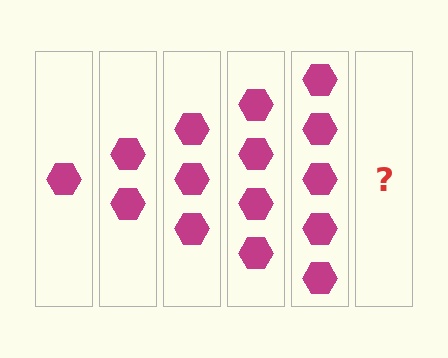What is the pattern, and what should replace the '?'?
The pattern is that each step adds one more hexagon. The '?' should be 6 hexagons.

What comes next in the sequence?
The next element should be 6 hexagons.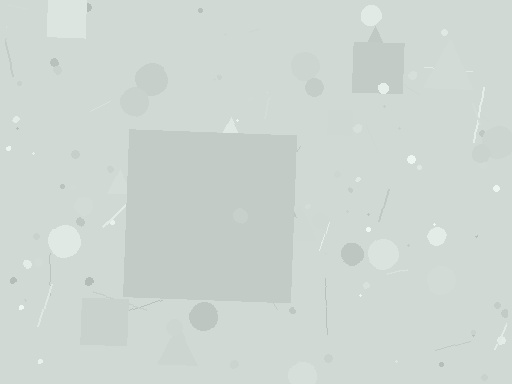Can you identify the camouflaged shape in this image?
The camouflaged shape is a square.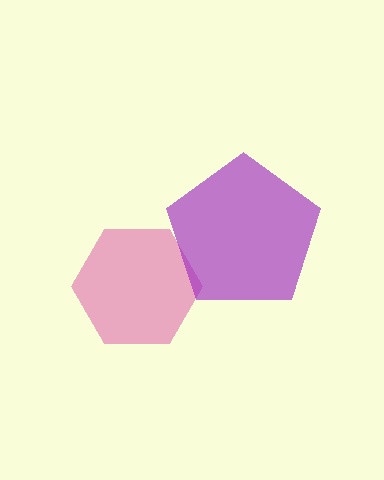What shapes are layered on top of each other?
The layered shapes are: a magenta hexagon, a purple pentagon.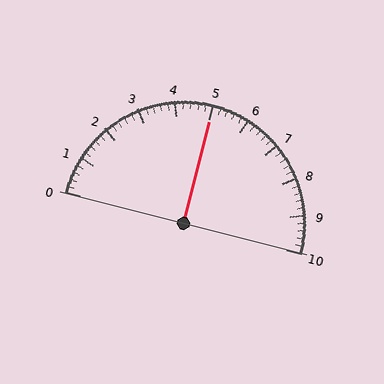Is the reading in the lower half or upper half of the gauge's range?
The reading is in the upper half of the range (0 to 10).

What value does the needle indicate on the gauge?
The needle indicates approximately 5.0.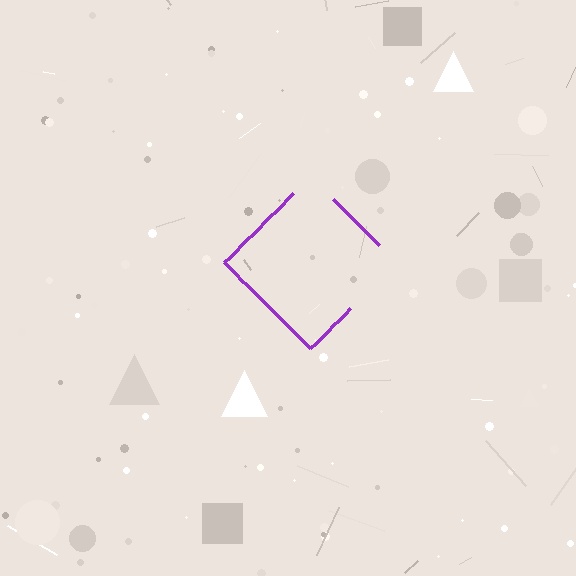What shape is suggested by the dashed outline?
The dashed outline suggests a diamond.